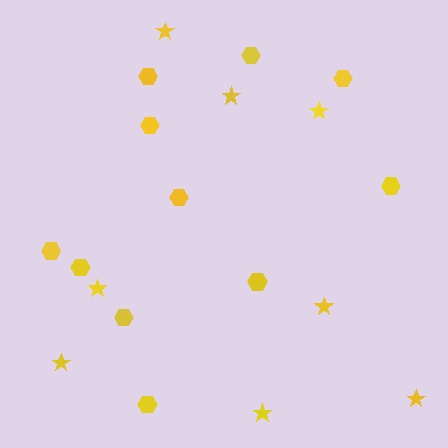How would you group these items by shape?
There are 2 groups: one group of stars (8) and one group of hexagons (11).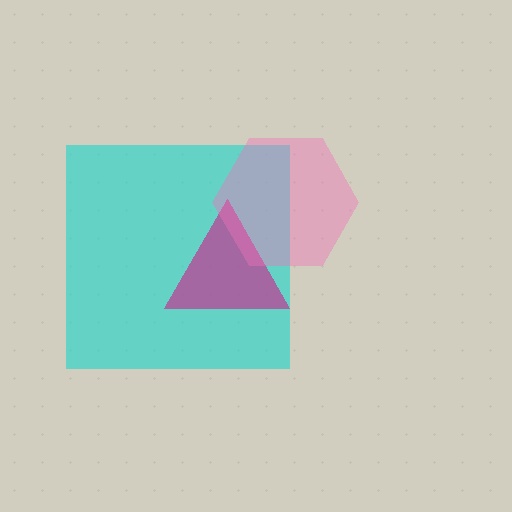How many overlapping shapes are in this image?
There are 3 overlapping shapes in the image.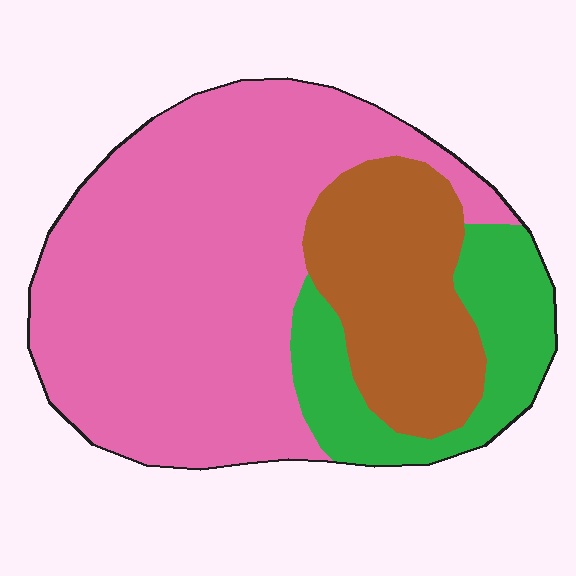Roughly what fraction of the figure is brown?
Brown covers roughly 20% of the figure.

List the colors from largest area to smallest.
From largest to smallest: pink, brown, green.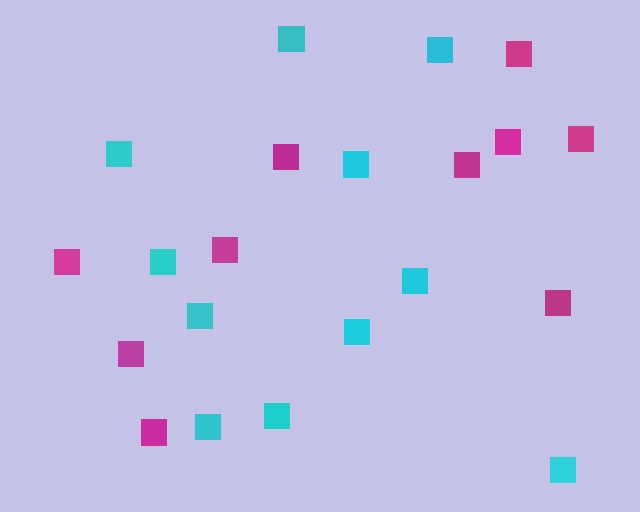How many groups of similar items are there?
There are 2 groups: one group of magenta squares (10) and one group of cyan squares (11).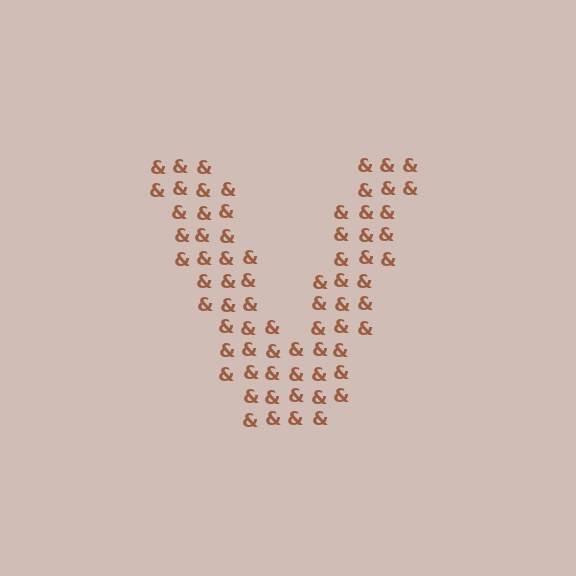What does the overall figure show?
The overall figure shows the letter V.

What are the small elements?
The small elements are ampersands.